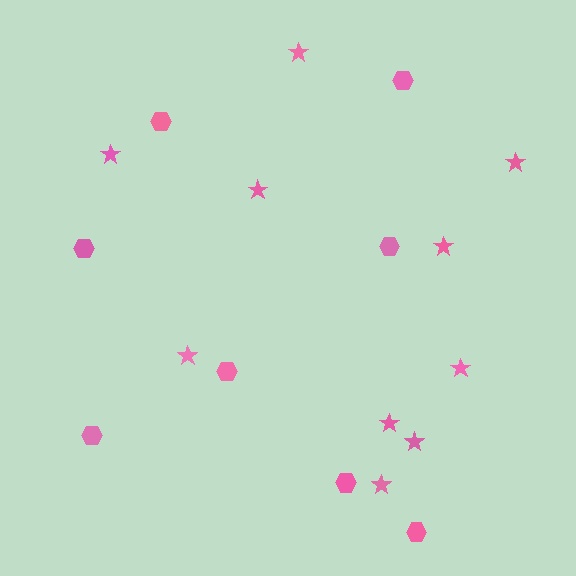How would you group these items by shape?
There are 2 groups: one group of hexagons (8) and one group of stars (10).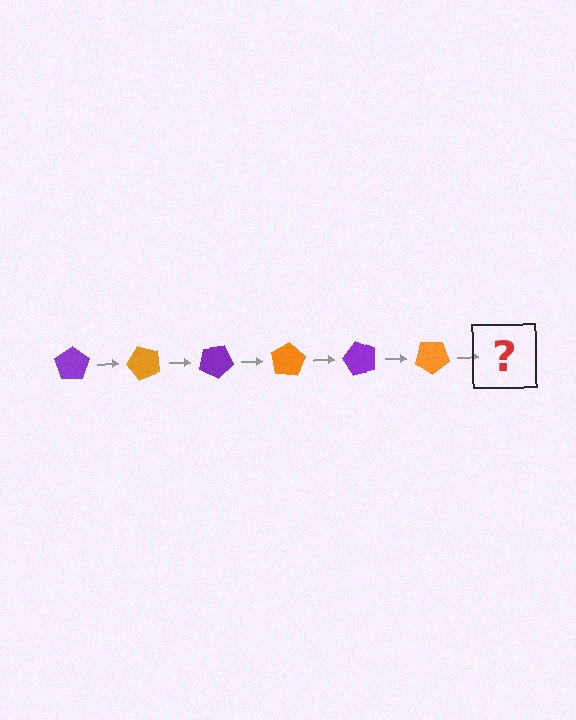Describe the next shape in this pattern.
It should be a purple pentagon, rotated 300 degrees from the start.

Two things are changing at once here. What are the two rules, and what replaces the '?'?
The two rules are that it rotates 50 degrees each step and the color cycles through purple and orange. The '?' should be a purple pentagon, rotated 300 degrees from the start.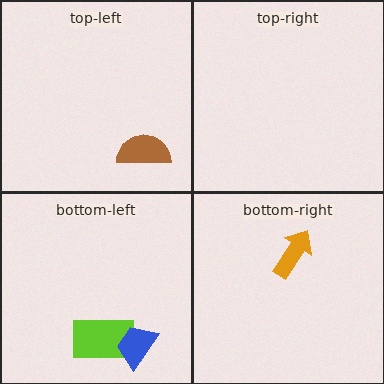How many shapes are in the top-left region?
1.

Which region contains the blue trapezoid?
The bottom-left region.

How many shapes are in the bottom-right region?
1.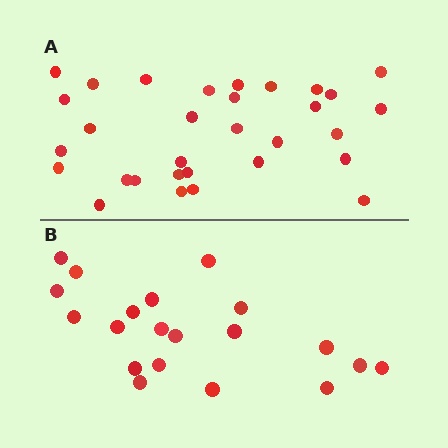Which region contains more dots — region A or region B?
Region A (the top region) has more dots.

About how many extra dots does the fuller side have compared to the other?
Region A has roughly 12 or so more dots than region B.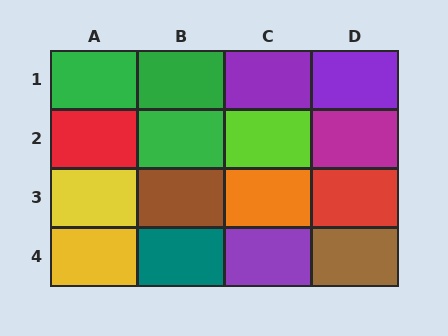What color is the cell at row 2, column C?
Lime.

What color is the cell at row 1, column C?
Purple.